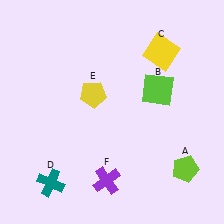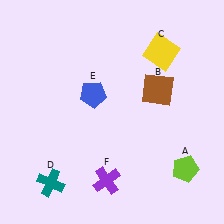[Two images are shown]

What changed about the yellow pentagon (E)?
In Image 1, E is yellow. In Image 2, it changed to blue.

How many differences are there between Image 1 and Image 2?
There are 2 differences between the two images.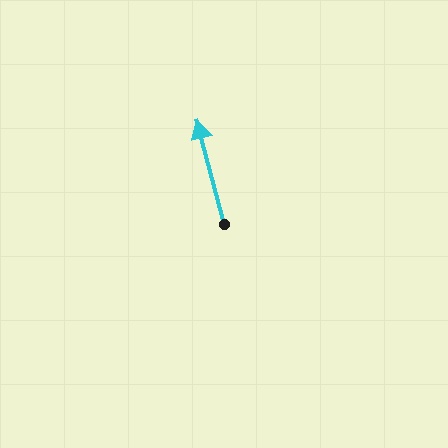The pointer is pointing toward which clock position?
Roughly 12 o'clock.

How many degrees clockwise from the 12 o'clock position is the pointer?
Approximately 345 degrees.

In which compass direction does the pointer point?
North.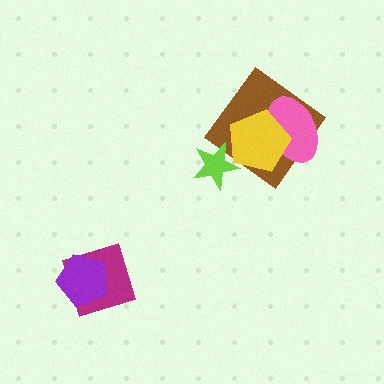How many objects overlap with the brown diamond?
2 objects overlap with the brown diamond.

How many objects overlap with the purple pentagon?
1 object overlaps with the purple pentagon.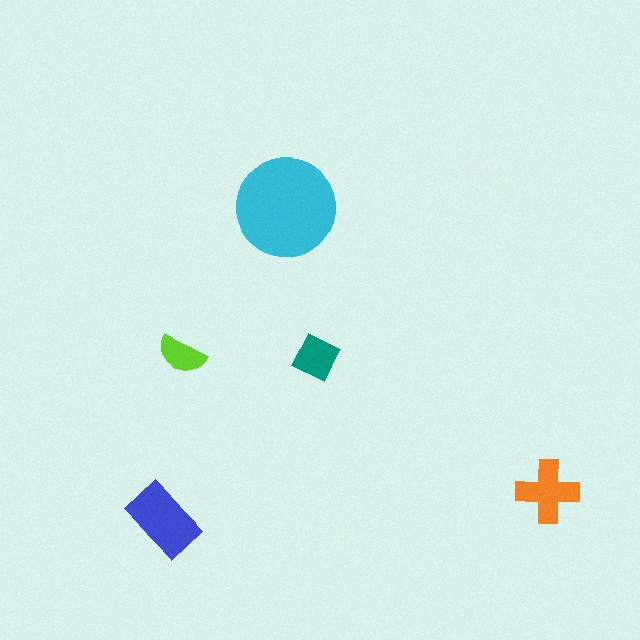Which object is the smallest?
The lime semicircle.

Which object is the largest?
The cyan circle.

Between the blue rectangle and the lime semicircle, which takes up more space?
The blue rectangle.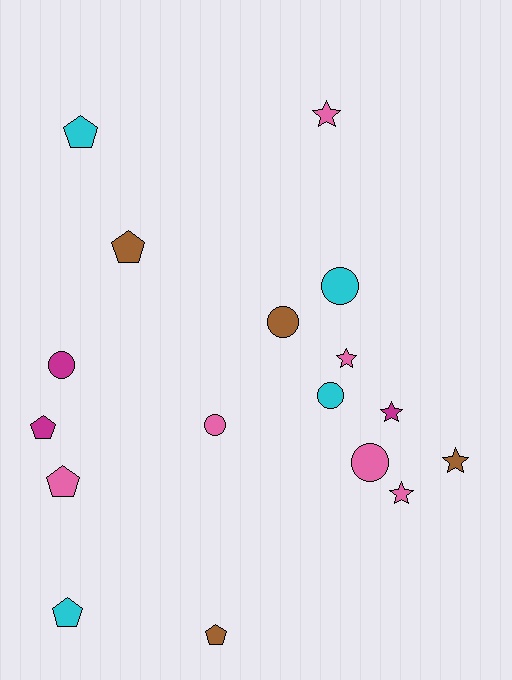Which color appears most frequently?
Pink, with 6 objects.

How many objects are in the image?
There are 17 objects.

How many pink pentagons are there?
There is 1 pink pentagon.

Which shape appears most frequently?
Pentagon, with 6 objects.